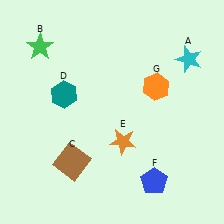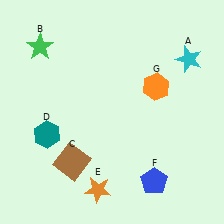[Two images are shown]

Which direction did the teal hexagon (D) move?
The teal hexagon (D) moved down.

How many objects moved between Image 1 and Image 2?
2 objects moved between the two images.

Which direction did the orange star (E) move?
The orange star (E) moved down.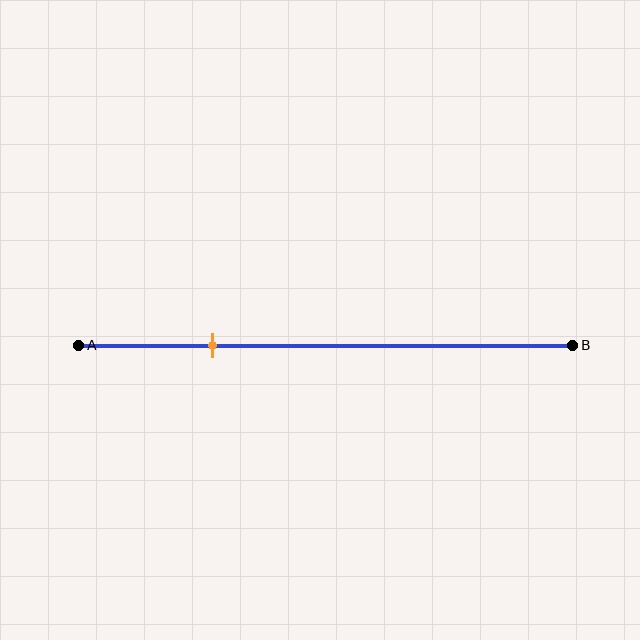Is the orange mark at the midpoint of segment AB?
No, the mark is at about 25% from A, not at the 50% midpoint.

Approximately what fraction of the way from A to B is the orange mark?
The orange mark is approximately 25% of the way from A to B.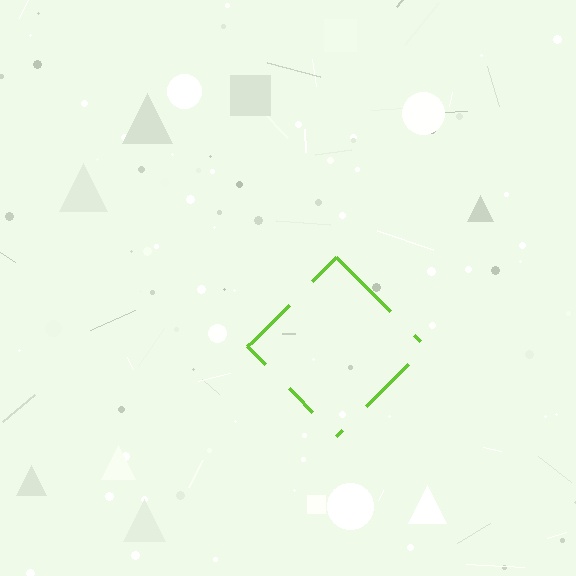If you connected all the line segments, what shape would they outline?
They would outline a diamond.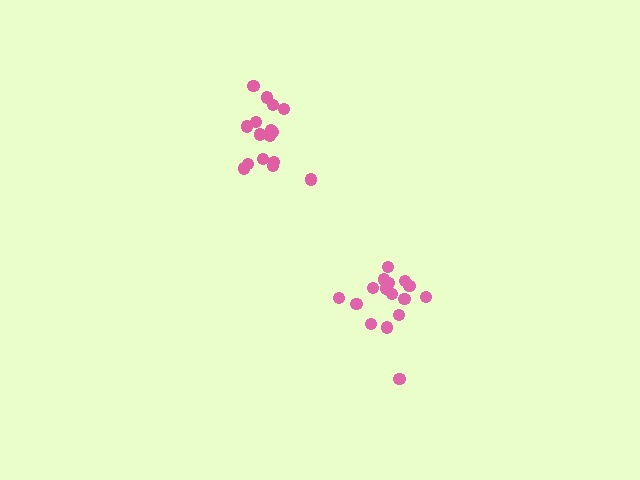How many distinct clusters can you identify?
There are 2 distinct clusters.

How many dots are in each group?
Group 1: 16 dots, Group 2: 16 dots (32 total).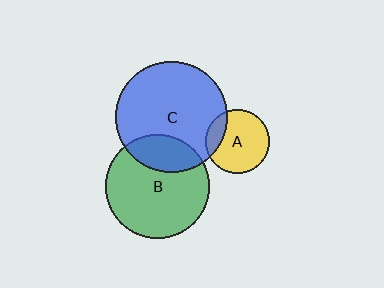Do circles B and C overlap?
Yes.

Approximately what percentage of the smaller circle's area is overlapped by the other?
Approximately 25%.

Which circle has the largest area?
Circle C (blue).